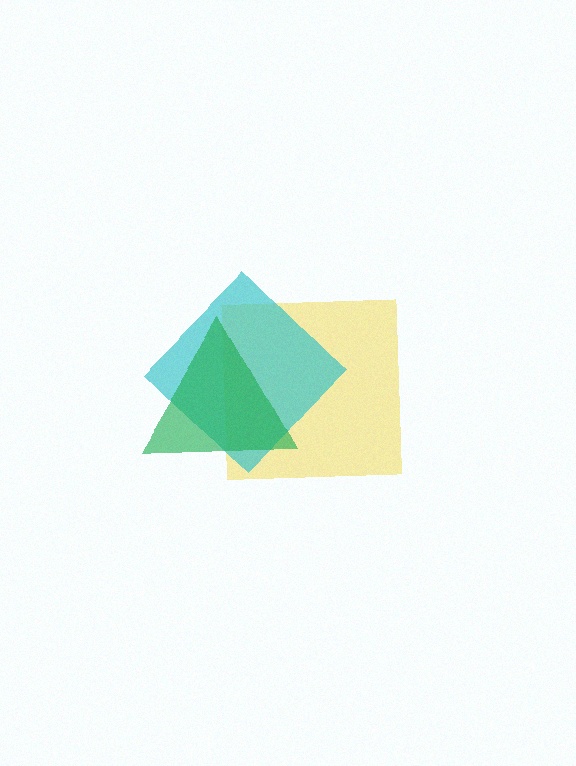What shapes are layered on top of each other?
The layered shapes are: a yellow square, a cyan diamond, a green triangle.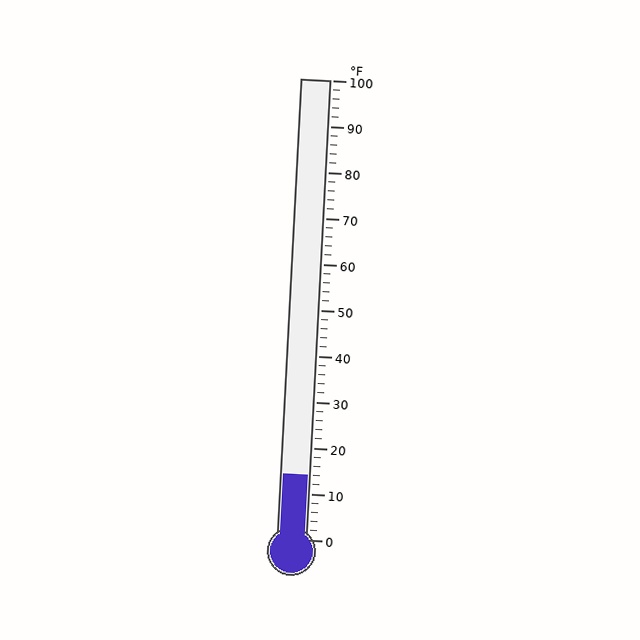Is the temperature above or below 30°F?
The temperature is below 30°F.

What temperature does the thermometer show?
The thermometer shows approximately 14°F.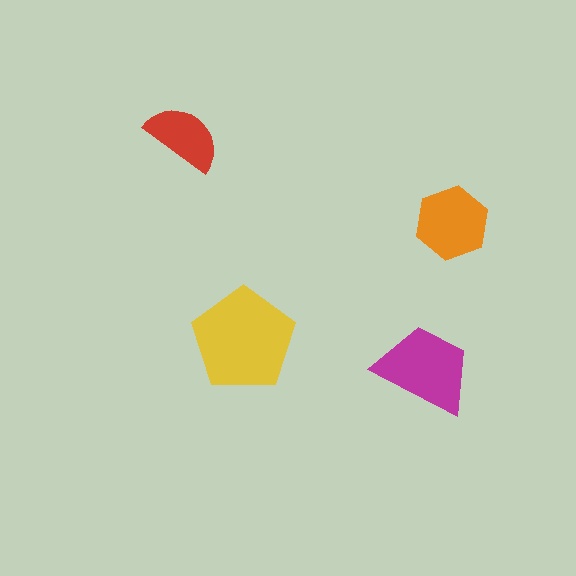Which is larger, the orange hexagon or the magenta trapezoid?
The magenta trapezoid.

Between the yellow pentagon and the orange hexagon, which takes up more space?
The yellow pentagon.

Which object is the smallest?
The red semicircle.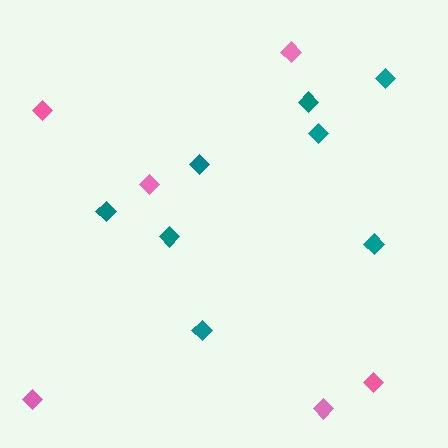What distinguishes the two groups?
There are 2 groups: one group of pink diamonds (6) and one group of teal diamonds (8).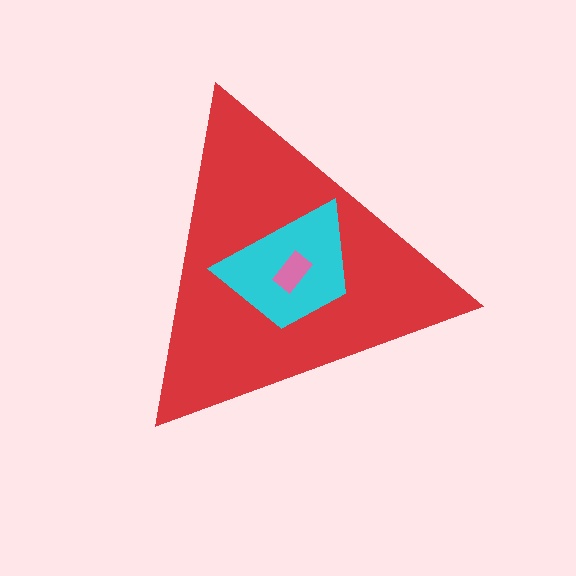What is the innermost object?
The pink rectangle.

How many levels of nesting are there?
3.